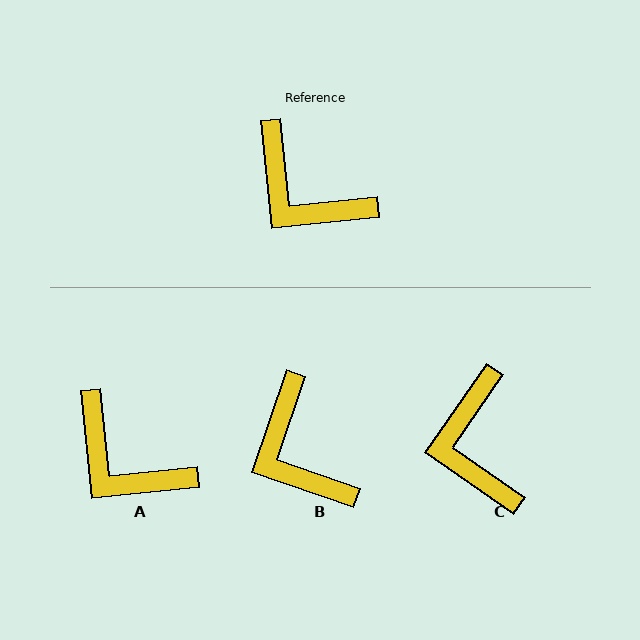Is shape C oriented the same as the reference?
No, it is off by about 41 degrees.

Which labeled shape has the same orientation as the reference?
A.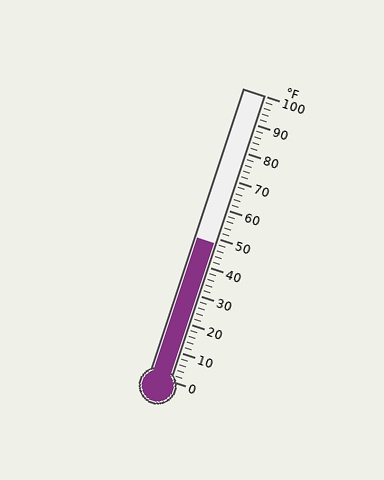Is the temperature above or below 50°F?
The temperature is below 50°F.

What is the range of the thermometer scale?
The thermometer scale ranges from 0°F to 100°F.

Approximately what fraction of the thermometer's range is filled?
The thermometer is filled to approximately 50% of its range.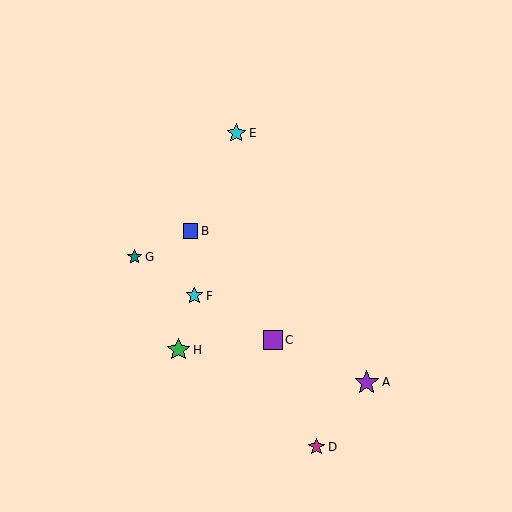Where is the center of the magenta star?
The center of the magenta star is at (316, 447).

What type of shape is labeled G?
Shape G is a teal star.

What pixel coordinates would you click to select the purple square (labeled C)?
Click at (273, 340) to select the purple square C.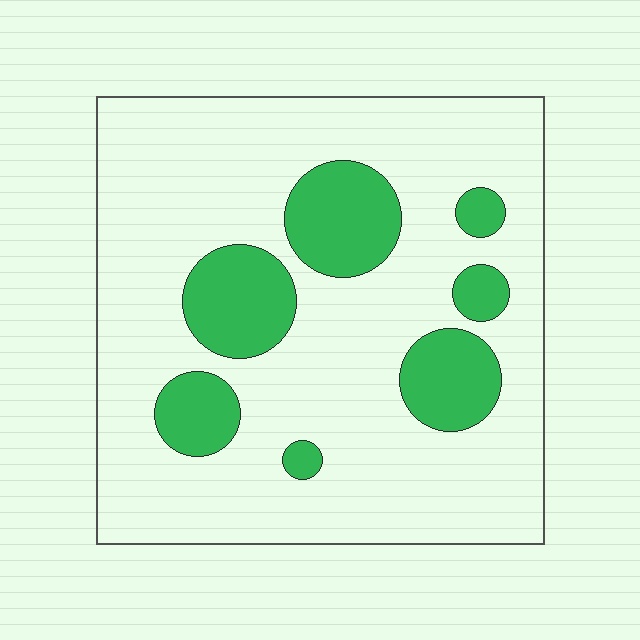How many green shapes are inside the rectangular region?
7.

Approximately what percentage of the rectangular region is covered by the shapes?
Approximately 20%.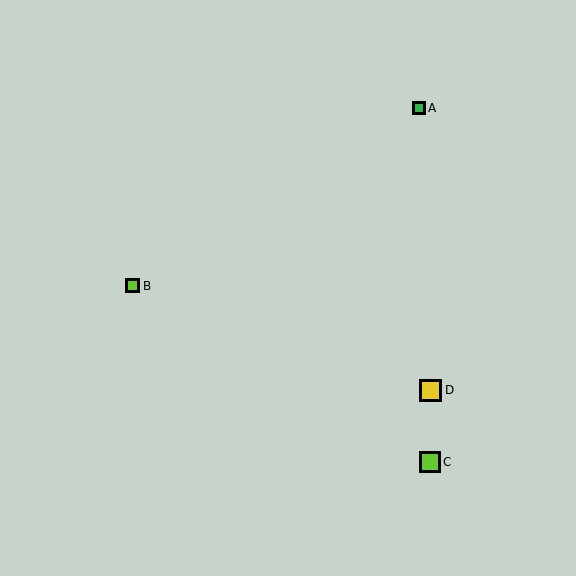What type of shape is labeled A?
Shape A is a green square.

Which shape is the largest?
The yellow square (labeled D) is the largest.